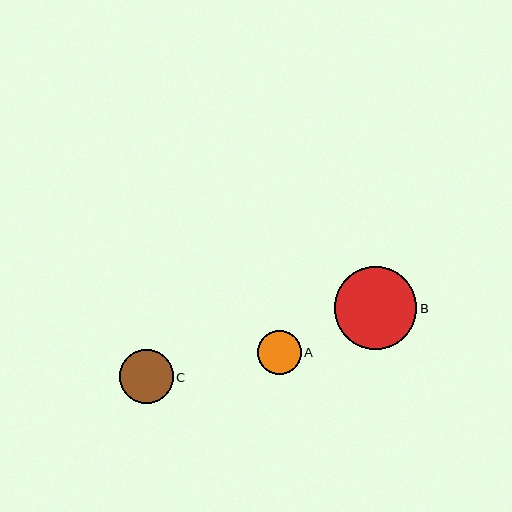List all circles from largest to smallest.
From largest to smallest: B, C, A.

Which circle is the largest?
Circle B is the largest with a size of approximately 82 pixels.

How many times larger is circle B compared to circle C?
Circle B is approximately 1.5 times the size of circle C.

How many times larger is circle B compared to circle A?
Circle B is approximately 1.9 times the size of circle A.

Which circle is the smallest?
Circle A is the smallest with a size of approximately 44 pixels.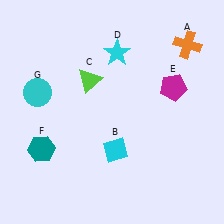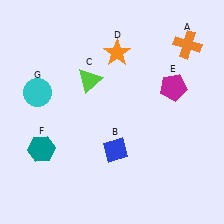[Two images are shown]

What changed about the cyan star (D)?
In Image 1, D is cyan. In Image 2, it changed to orange.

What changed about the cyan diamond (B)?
In Image 1, B is cyan. In Image 2, it changed to blue.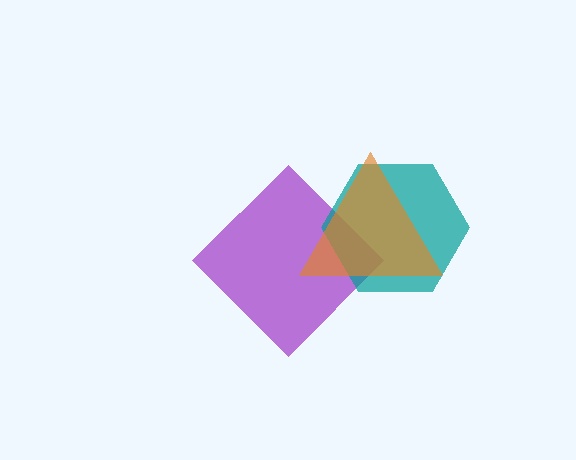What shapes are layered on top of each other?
The layered shapes are: a purple diamond, a teal hexagon, an orange triangle.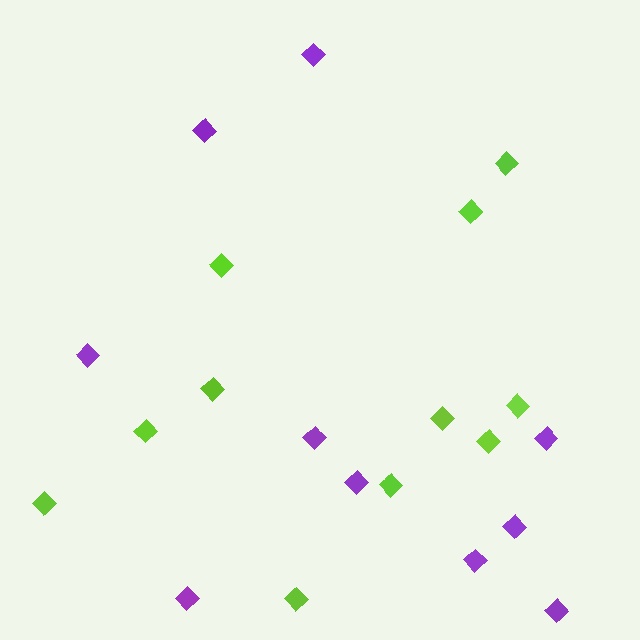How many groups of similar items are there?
There are 2 groups: one group of purple diamonds (10) and one group of lime diamonds (11).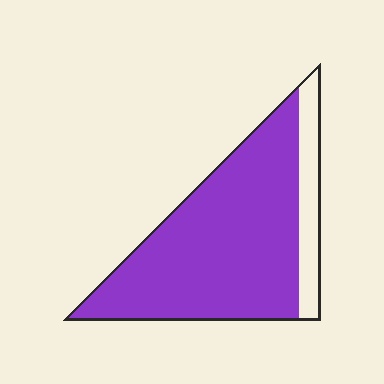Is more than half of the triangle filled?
Yes.